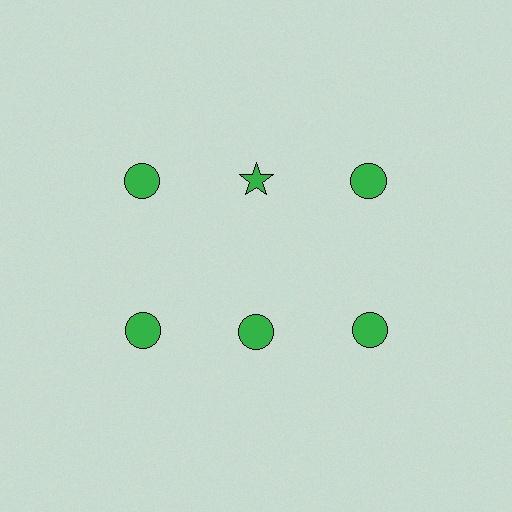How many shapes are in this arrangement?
There are 6 shapes arranged in a grid pattern.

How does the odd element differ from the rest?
It has a different shape: star instead of circle.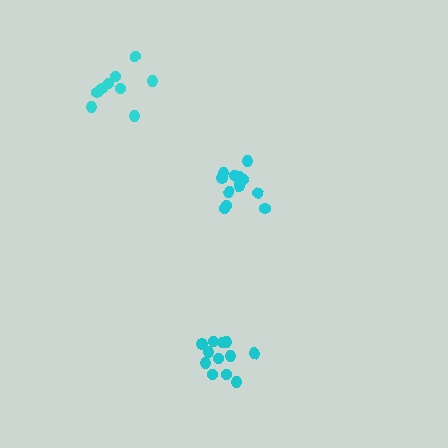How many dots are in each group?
Group 1: 9 dots, Group 2: 13 dots, Group 3: 12 dots (34 total).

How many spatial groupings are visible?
There are 3 spatial groupings.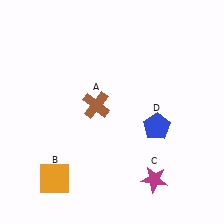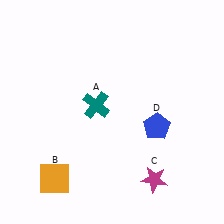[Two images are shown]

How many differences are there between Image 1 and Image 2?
There is 1 difference between the two images.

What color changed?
The cross (A) changed from brown in Image 1 to teal in Image 2.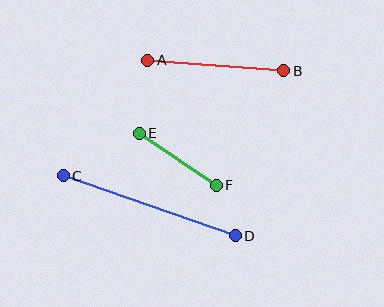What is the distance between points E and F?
The distance is approximately 93 pixels.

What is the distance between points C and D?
The distance is approximately 182 pixels.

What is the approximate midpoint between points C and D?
The midpoint is at approximately (149, 206) pixels.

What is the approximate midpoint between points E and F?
The midpoint is at approximately (178, 159) pixels.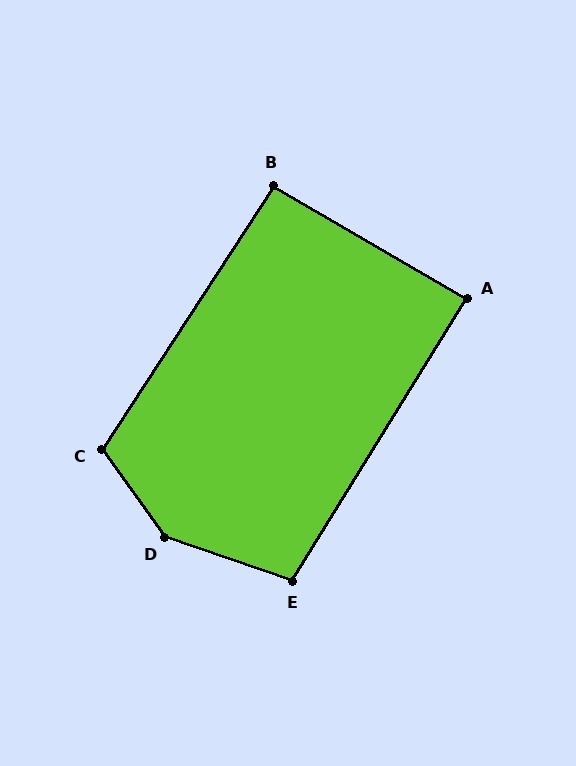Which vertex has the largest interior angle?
D, at approximately 144 degrees.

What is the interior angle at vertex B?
Approximately 93 degrees (approximately right).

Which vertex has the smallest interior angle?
A, at approximately 88 degrees.